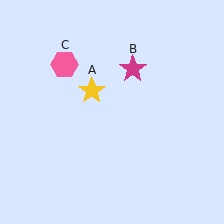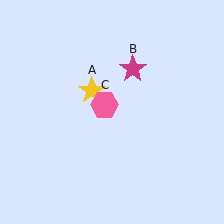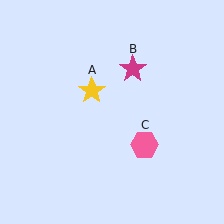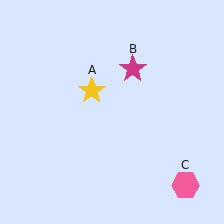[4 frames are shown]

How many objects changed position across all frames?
1 object changed position: pink hexagon (object C).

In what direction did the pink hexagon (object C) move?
The pink hexagon (object C) moved down and to the right.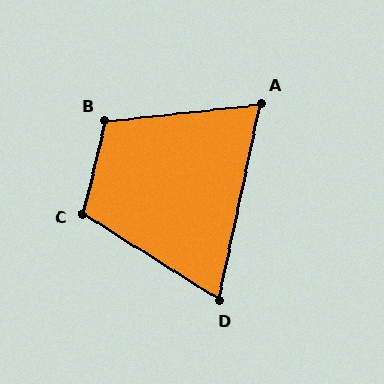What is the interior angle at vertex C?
Approximately 108 degrees (obtuse).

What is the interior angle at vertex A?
Approximately 72 degrees (acute).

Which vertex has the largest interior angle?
B, at approximately 110 degrees.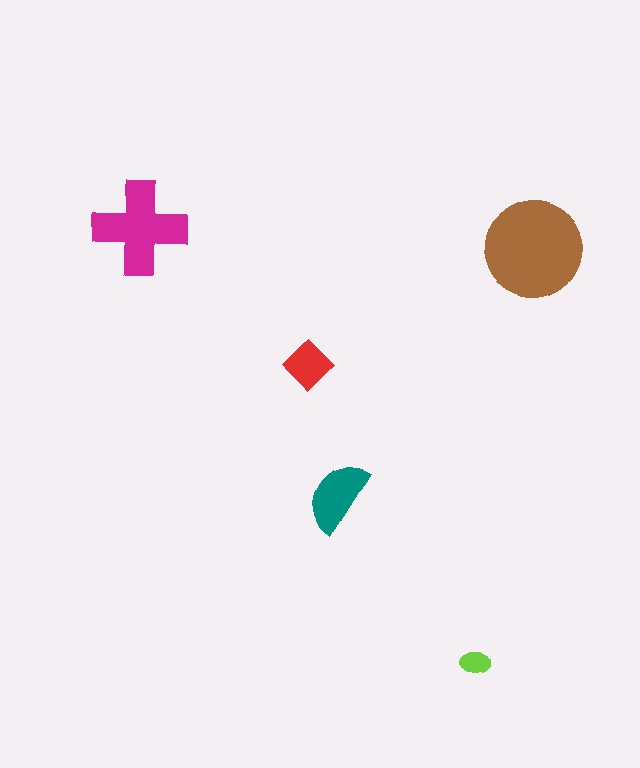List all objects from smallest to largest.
The lime ellipse, the red diamond, the teal semicircle, the magenta cross, the brown circle.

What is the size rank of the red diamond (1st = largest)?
4th.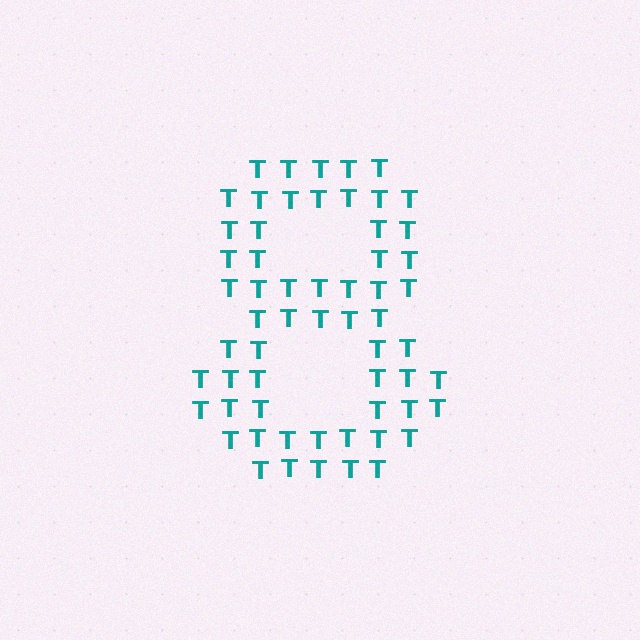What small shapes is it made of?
It is made of small letter T's.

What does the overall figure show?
The overall figure shows the digit 8.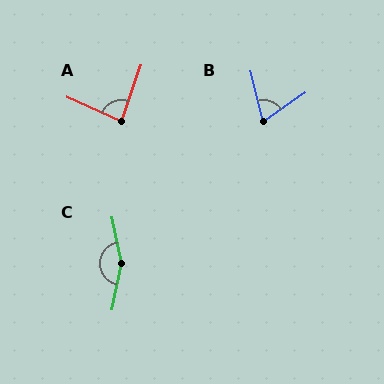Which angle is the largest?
C, at approximately 157 degrees.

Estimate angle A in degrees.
Approximately 85 degrees.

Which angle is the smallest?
B, at approximately 69 degrees.